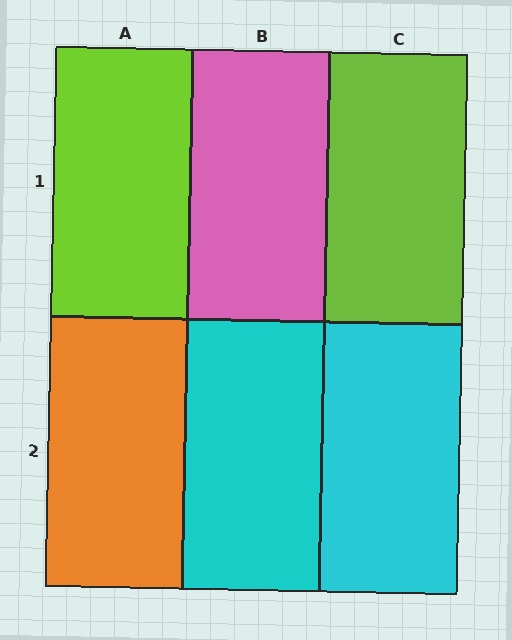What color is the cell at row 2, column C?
Cyan.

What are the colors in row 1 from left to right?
Lime, pink, lime.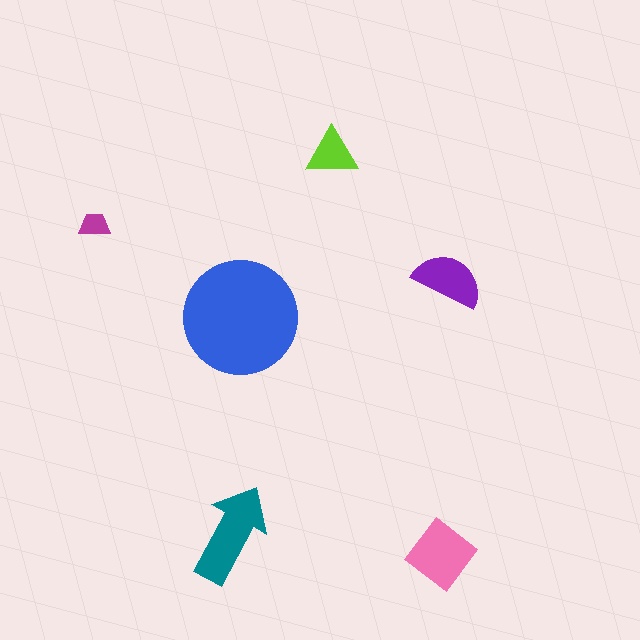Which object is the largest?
The blue circle.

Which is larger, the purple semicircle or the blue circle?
The blue circle.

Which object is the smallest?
The magenta trapezoid.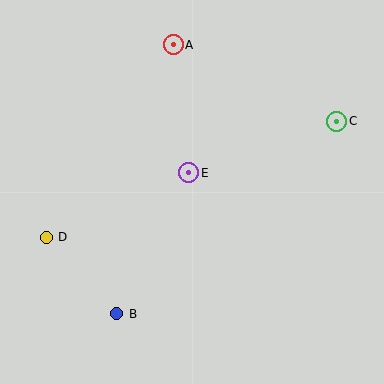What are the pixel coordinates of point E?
Point E is at (189, 173).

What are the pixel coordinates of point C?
Point C is at (337, 121).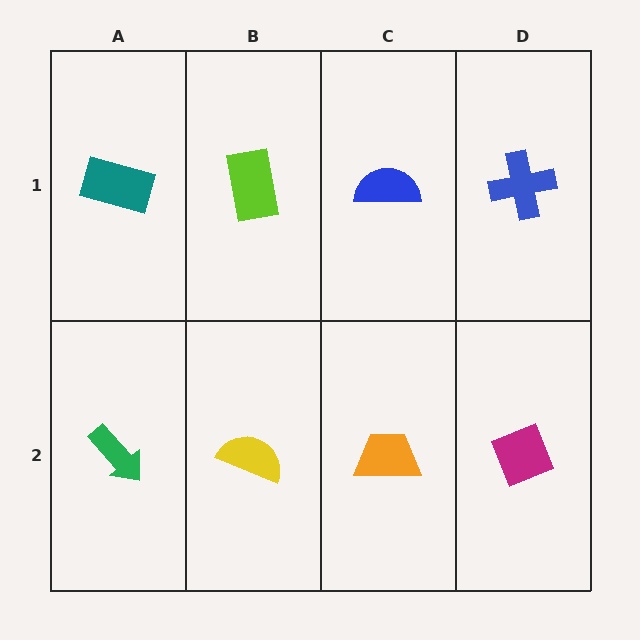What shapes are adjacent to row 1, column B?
A yellow semicircle (row 2, column B), a teal rectangle (row 1, column A), a blue semicircle (row 1, column C).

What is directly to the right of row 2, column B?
An orange trapezoid.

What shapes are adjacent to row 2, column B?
A lime rectangle (row 1, column B), a green arrow (row 2, column A), an orange trapezoid (row 2, column C).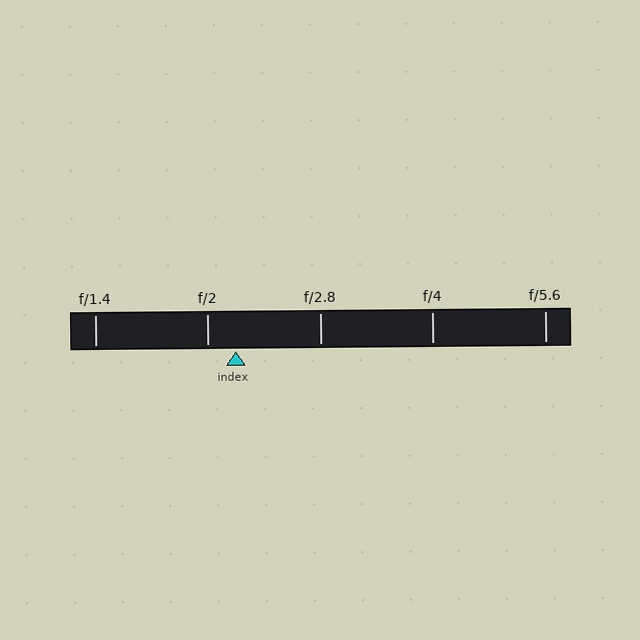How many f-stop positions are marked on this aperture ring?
There are 5 f-stop positions marked.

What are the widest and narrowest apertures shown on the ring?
The widest aperture shown is f/1.4 and the narrowest is f/5.6.